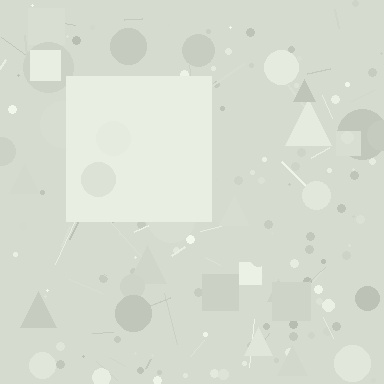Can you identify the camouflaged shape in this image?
The camouflaged shape is a square.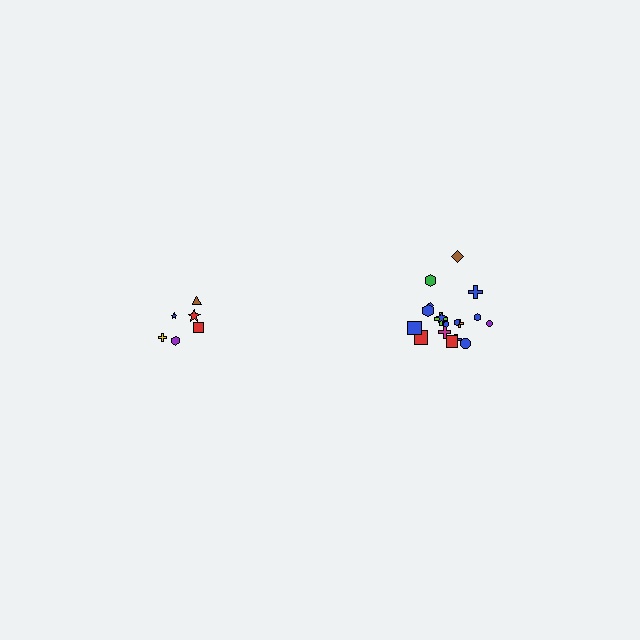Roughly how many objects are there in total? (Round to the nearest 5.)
Roughly 25 objects in total.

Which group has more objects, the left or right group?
The right group.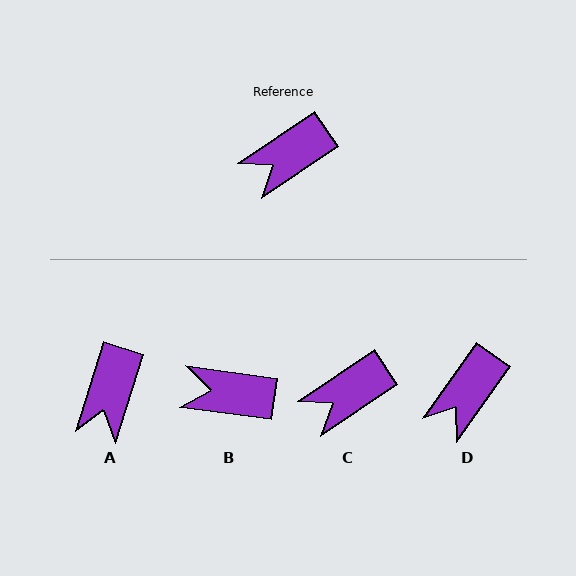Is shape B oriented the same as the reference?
No, it is off by about 42 degrees.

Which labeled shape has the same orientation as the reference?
C.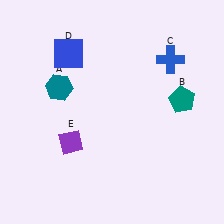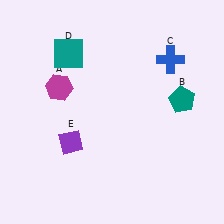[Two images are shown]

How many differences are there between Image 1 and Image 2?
There are 2 differences between the two images.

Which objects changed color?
A changed from teal to magenta. D changed from blue to teal.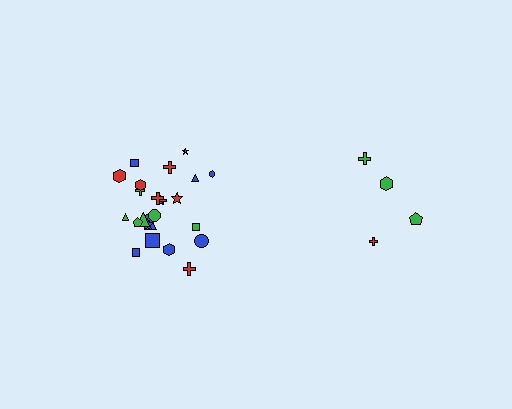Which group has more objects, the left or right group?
The left group.